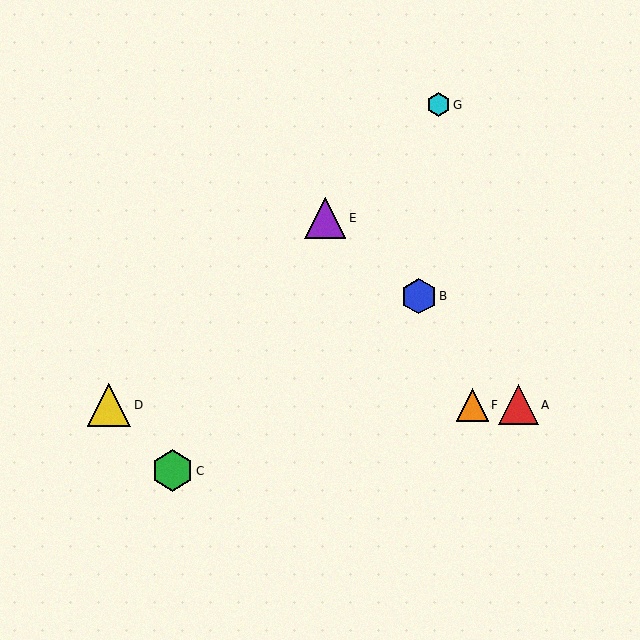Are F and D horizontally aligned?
Yes, both are at y≈405.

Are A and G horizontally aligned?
No, A is at y≈405 and G is at y≈105.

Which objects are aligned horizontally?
Objects A, D, F are aligned horizontally.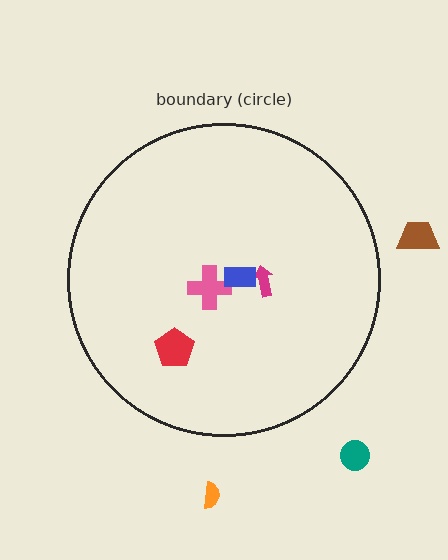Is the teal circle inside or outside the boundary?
Outside.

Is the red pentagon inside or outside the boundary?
Inside.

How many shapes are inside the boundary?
4 inside, 3 outside.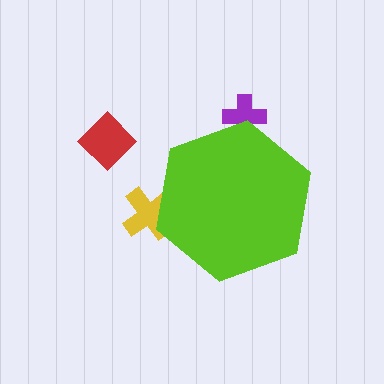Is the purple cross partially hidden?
Yes, the purple cross is partially hidden behind the lime hexagon.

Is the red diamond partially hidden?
No, the red diamond is fully visible.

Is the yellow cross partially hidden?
Yes, the yellow cross is partially hidden behind the lime hexagon.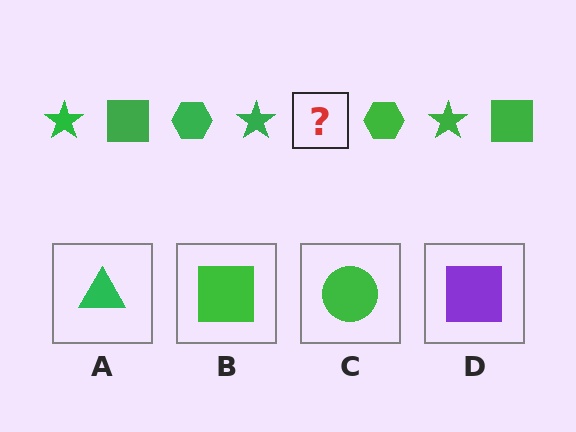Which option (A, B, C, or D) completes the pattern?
B.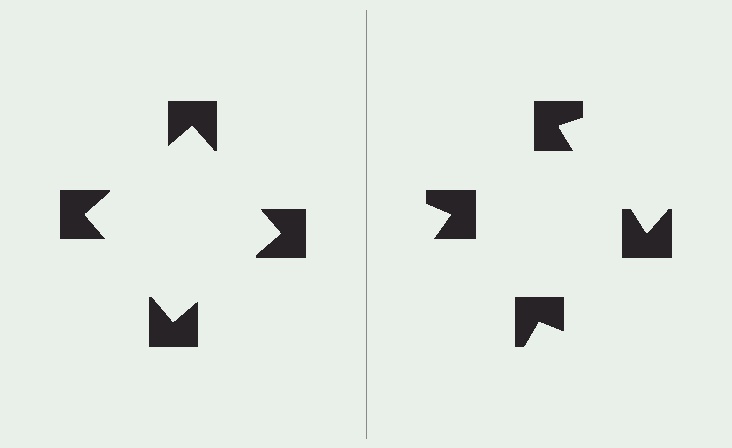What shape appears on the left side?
An illusory square.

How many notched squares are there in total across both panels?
8 — 4 on each side.